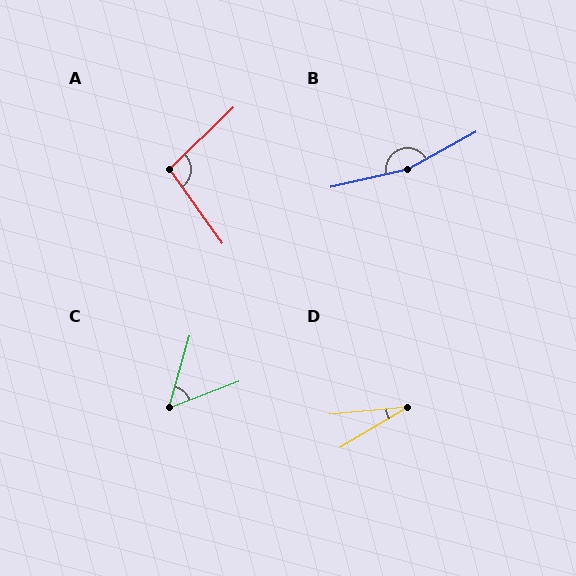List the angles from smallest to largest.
D (26°), C (53°), A (98°), B (164°).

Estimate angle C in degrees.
Approximately 53 degrees.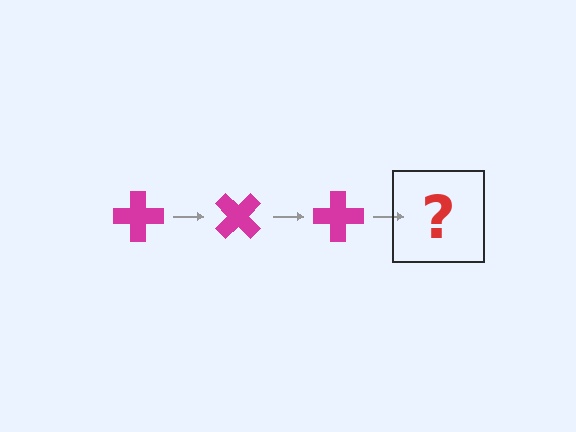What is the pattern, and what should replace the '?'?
The pattern is that the cross rotates 45 degrees each step. The '?' should be a magenta cross rotated 135 degrees.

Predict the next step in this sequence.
The next step is a magenta cross rotated 135 degrees.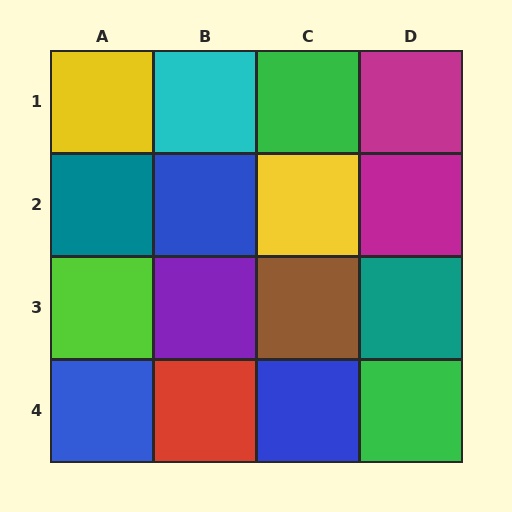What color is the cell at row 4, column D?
Green.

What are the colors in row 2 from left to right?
Teal, blue, yellow, magenta.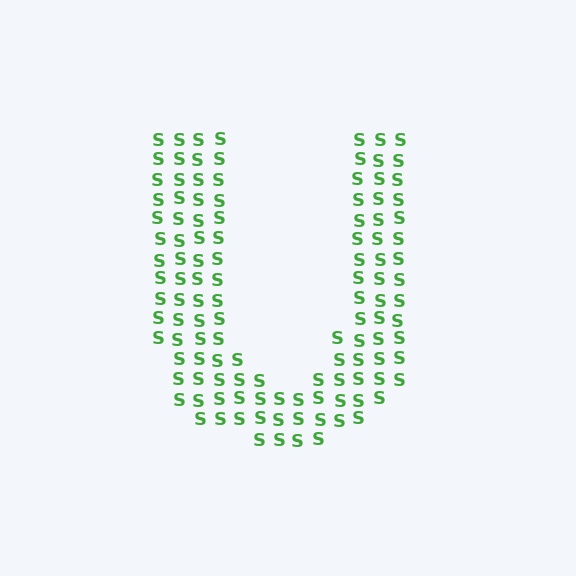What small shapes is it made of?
It is made of small letter S's.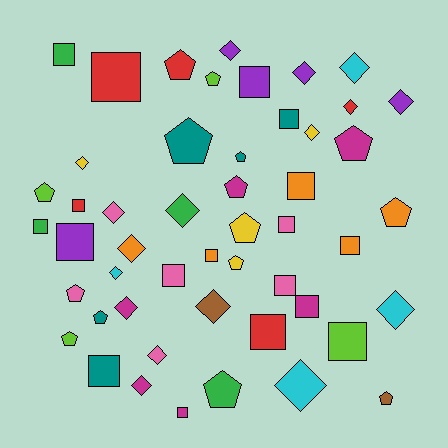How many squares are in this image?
There are 18 squares.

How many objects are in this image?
There are 50 objects.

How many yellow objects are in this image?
There are 4 yellow objects.